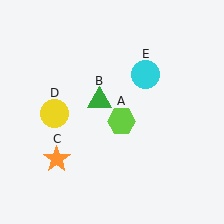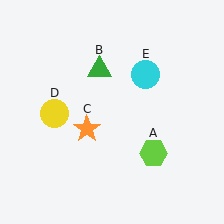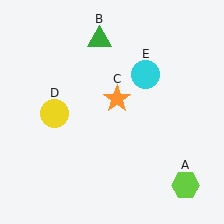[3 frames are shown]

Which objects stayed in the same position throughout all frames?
Yellow circle (object D) and cyan circle (object E) remained stationary.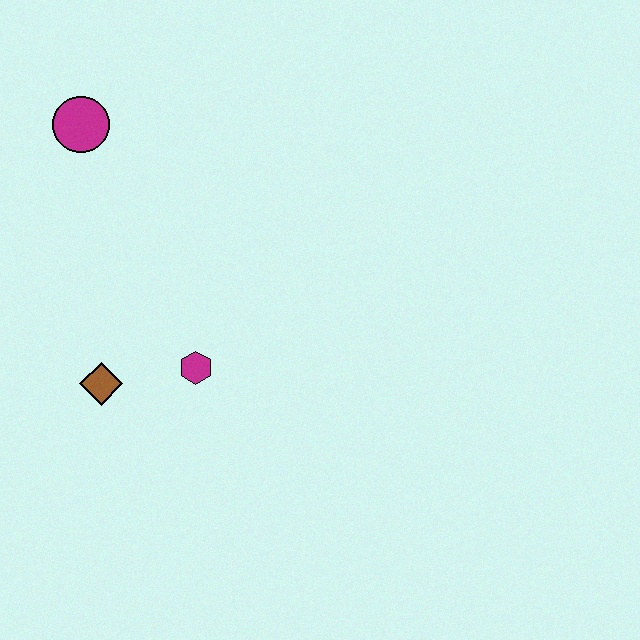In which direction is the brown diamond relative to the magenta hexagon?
The brown diamond is to the left of the magenta hexagon.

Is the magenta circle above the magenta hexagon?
Yes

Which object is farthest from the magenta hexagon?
The magenta circle is farthest from the magenta hexagon.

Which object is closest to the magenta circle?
The brown diamond is closest to the magenta circle.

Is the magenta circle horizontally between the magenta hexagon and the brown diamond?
No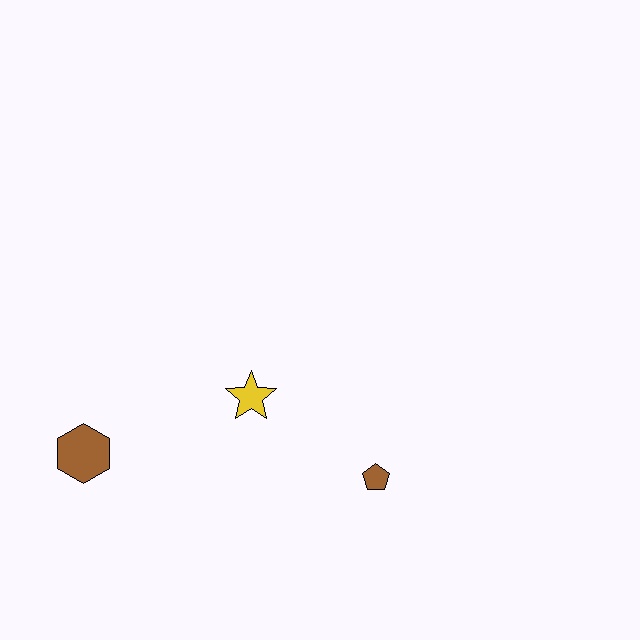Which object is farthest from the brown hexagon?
The brown pentagon is farthest from the brown hexagon.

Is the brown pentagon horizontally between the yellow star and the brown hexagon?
No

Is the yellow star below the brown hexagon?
No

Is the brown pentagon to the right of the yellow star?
Yes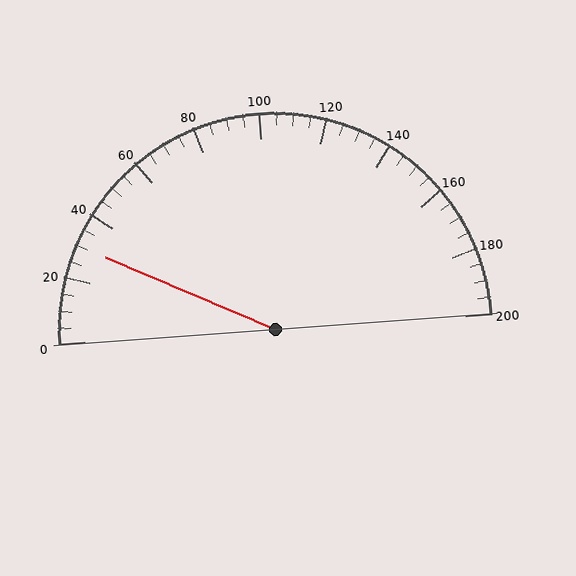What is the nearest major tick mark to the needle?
The nearest major tick mark is 40.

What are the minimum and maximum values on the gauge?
The gauge ranges from 0 to 200.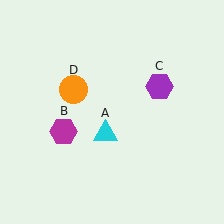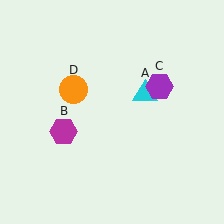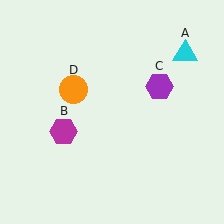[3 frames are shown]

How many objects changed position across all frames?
1 object changed position: cyan triangle (object A).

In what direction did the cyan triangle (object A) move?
The cyan triangle (object A) moved up and to the right.